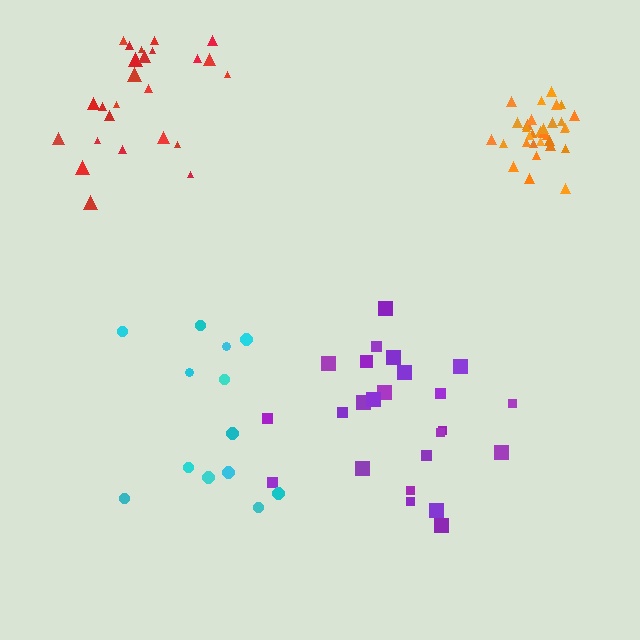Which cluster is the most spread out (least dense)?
Cyan.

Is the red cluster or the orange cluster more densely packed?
Orange.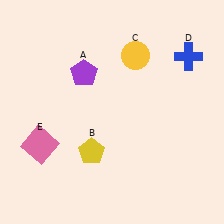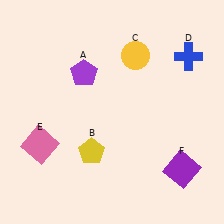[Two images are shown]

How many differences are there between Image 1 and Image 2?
There is 1 difference between the two images.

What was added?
A purple square (F) was added in Image 2.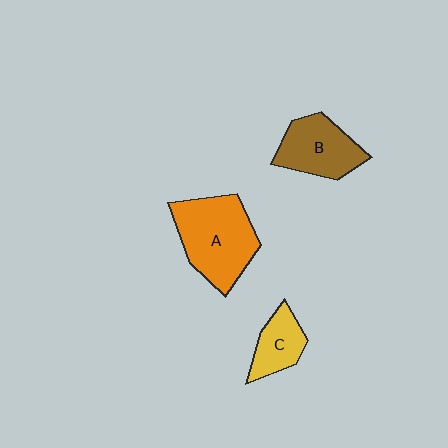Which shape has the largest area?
Shape A (orange).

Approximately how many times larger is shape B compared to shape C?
Approximately 1.5 times.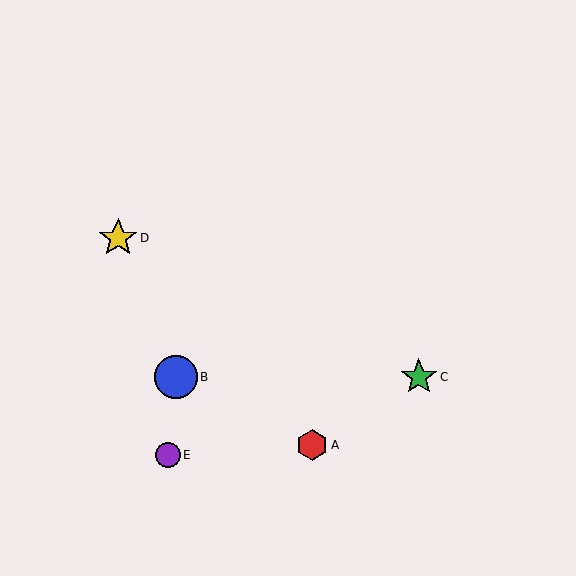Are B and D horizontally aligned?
No, B is at y≈377 and D is at y≈238.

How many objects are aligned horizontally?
2 objects (B, C) are aligned horizontally.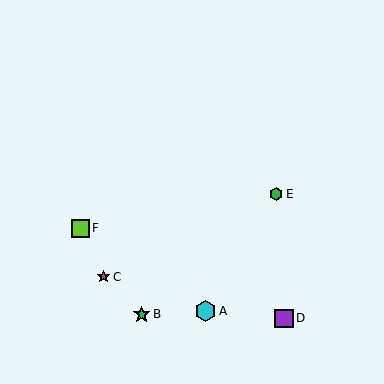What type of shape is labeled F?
Shape F is a lime square.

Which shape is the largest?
The cyan hexagon (labeled A) is the largest.